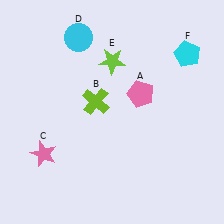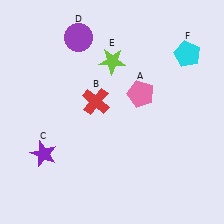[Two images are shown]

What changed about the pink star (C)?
In Image 1, C is pink. In Image 2, it changed to purple.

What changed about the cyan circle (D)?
In Image 1, D is cyan. In Image 2, it changed to purple.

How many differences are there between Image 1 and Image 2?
There are 3 differences between the two images.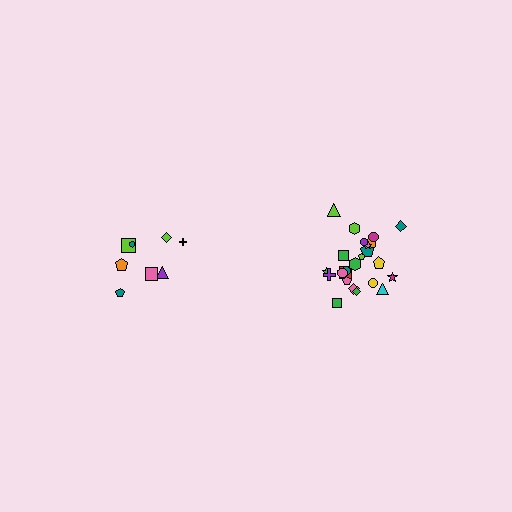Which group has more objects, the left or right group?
The right group.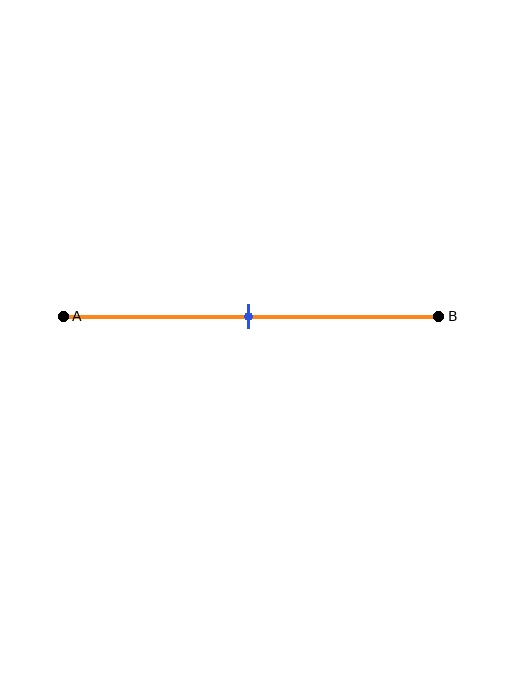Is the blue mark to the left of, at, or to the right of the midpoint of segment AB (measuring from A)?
The blue mark is approximately at the midpoint of segment AB.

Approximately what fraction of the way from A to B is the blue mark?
The blue mark is approximately 50% of the way from A to B.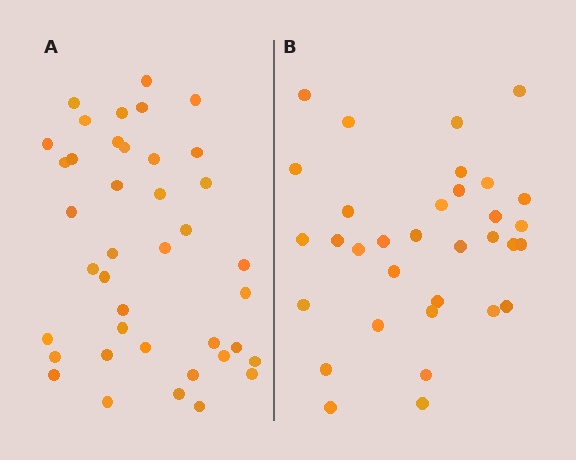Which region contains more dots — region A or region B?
Region A (the left region) has more dots.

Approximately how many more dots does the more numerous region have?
Region A has roughly 8 or so more dots than region B.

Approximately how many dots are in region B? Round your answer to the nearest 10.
About 30 dots. (The exact count is 33, which rounds to 30.)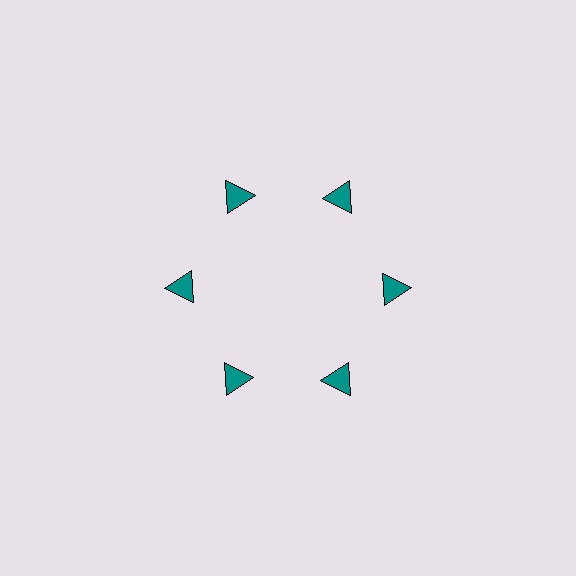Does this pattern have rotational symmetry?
Yes, this pattern has 6-fold rotational symmetry. It looks the same after rotating 60 degrees around the center.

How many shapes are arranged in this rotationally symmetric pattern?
There are 6 shapes, arranged in 6 groups of 1.